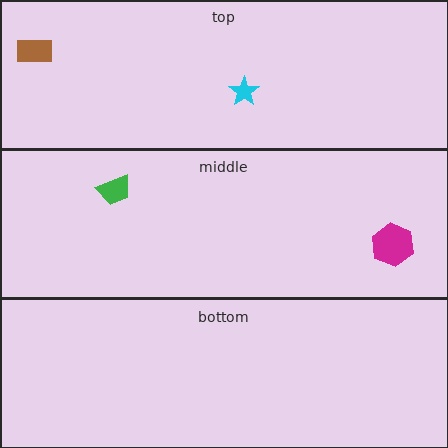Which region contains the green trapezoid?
The middle region.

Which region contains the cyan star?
The top region.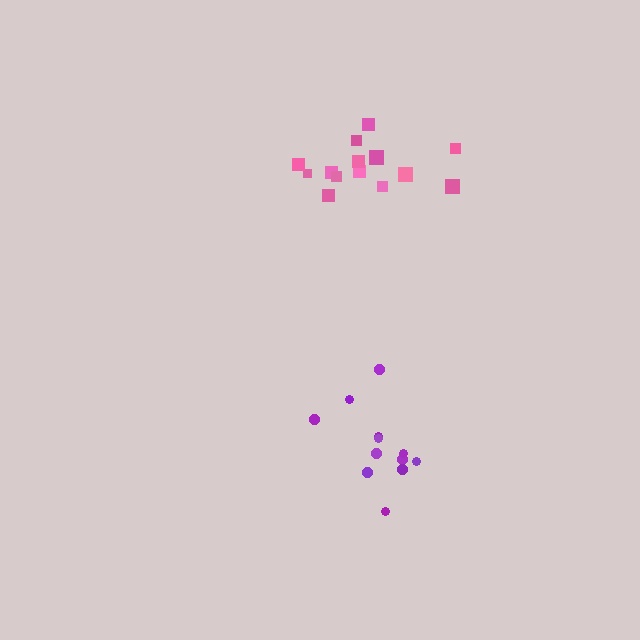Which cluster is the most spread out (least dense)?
Purple.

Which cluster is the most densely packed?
Pink.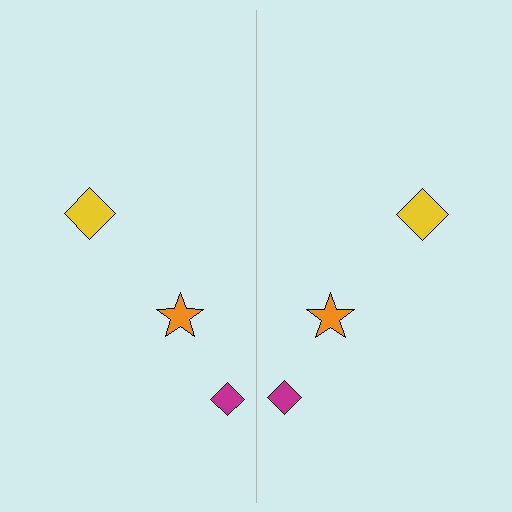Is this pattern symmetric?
Yes, this pattern has bilateral (reflection) symmetry.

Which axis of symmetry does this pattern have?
The pattern has a vertical axis of symmetry running through the center of the image.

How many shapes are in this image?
There are 6 shapes in this image.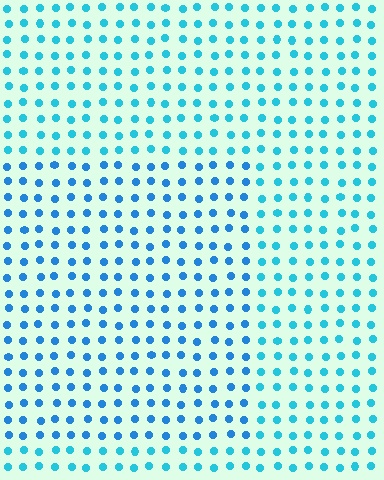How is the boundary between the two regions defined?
The boundary is defined purely by a slight shift in hue (about 22 degrees). Spacing, size, and orientation are identical on both sides.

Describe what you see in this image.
The image is filled with small cyan elements in a uniform arrangement. A rectangle-shaped region is visible where the elements are tinted to a slightly different hue, forming a subtle color boundary.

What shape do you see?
I see a rectangle.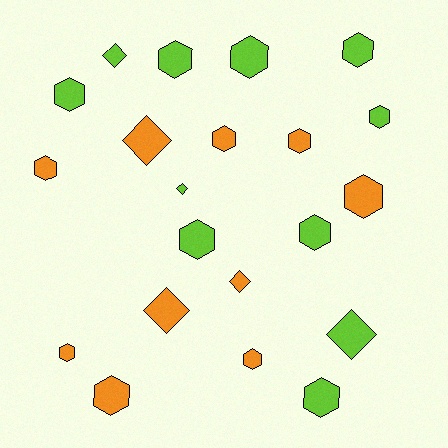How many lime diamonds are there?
There are 3 lime diamonds.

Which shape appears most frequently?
Hexagon, with 15 objects.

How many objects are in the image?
There are 21 objects.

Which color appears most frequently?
Lime, with 11 objects.